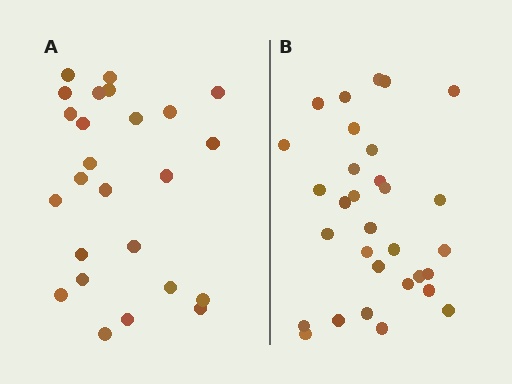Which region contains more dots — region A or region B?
Region B (the right region) has more dots.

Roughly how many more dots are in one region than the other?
Region B has about 6 more dots than region A.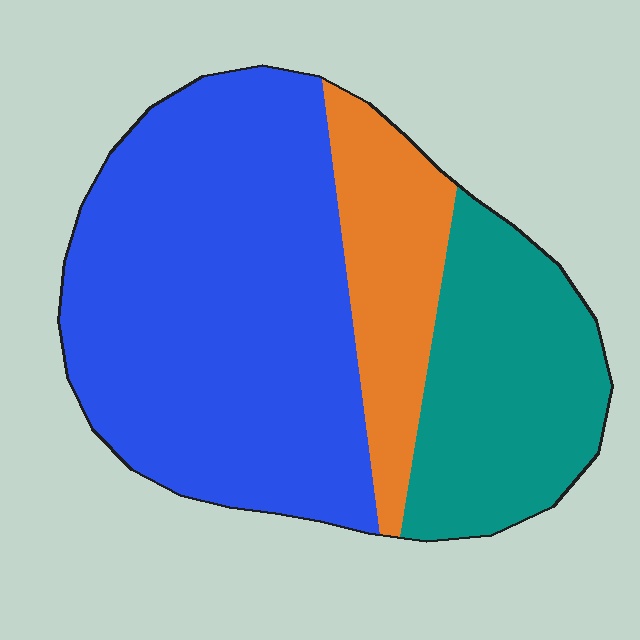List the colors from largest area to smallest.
From largest to smallest: blue, teal, orange.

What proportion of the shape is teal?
Teal takes up about one quarter (1/4) of the shape.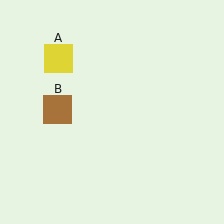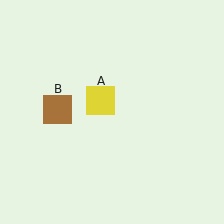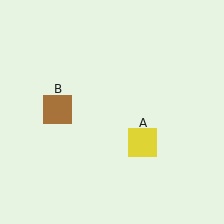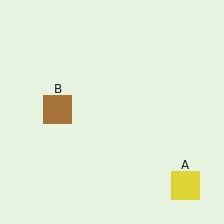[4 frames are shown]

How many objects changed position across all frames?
1 object changed position: yellow square (object A).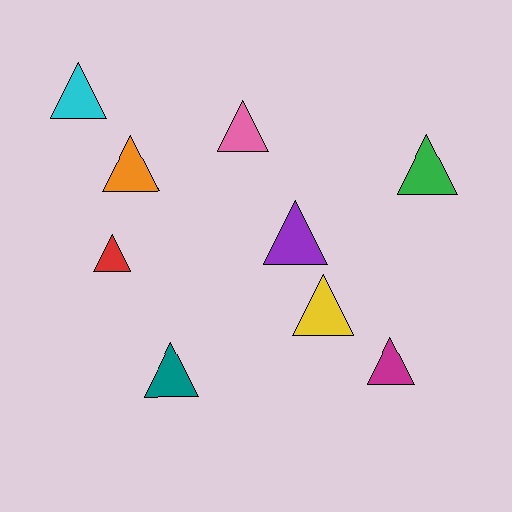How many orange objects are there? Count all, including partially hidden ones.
There is 1 orange object.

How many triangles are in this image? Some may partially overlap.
There are 9 triangles.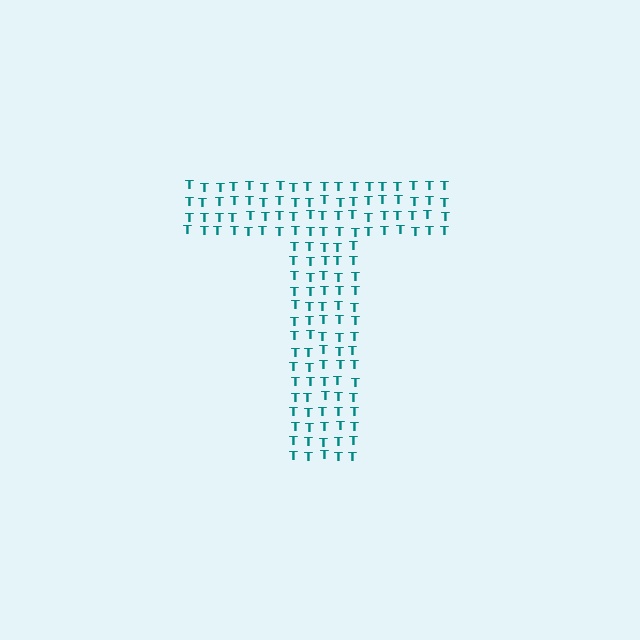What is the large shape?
The large shape is the letter T.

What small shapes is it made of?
It is made of small letter T's.